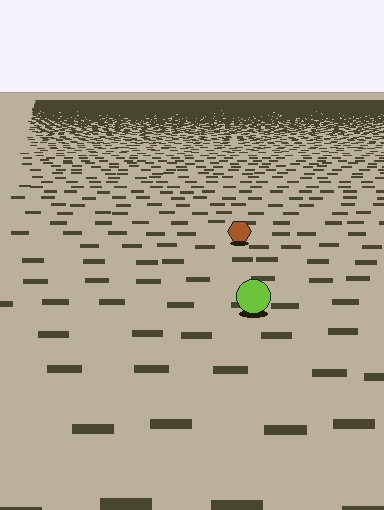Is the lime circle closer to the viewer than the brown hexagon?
Yes. The lime circle is closer — you can tell from the texture gradient: the ground texture is coarser near it.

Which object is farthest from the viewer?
The brown hexagon is farthest from the viewer. It appears smaller and the ground texture around it is denser.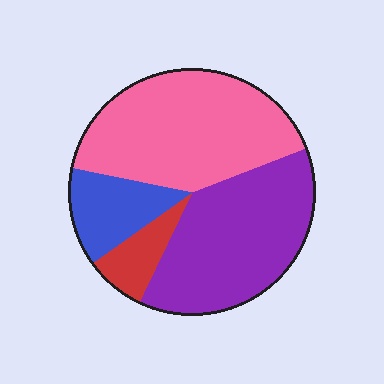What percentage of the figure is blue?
Blue covers around 15% of the figure.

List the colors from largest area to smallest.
From largest to smallest: pink, purple, blue, red.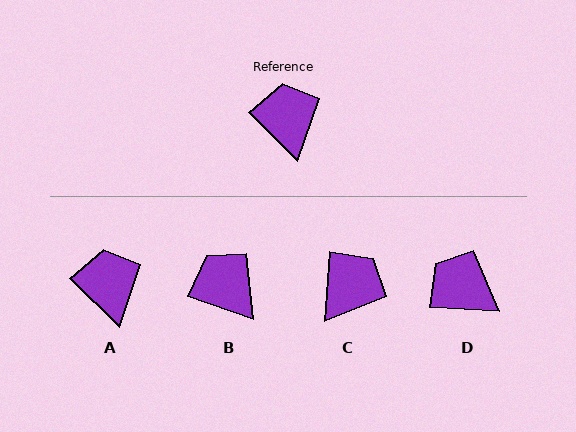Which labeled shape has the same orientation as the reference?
A.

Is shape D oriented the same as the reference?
No, it is off by about 41 degrees.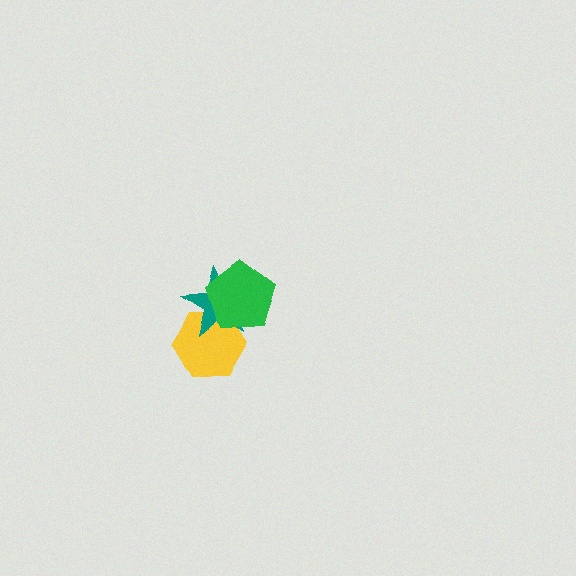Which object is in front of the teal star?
The green pentagon is in front of the teal star.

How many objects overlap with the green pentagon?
2 objects overlap with the green pentagon.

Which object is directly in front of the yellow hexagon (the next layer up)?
The teal star is directly in front of the yellow hexagon.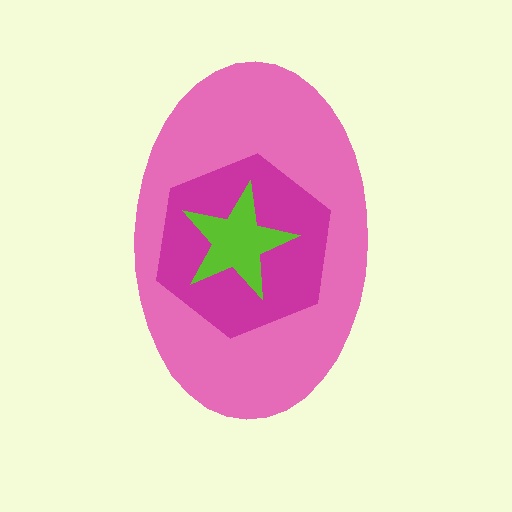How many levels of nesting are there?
3.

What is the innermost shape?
The lime star.